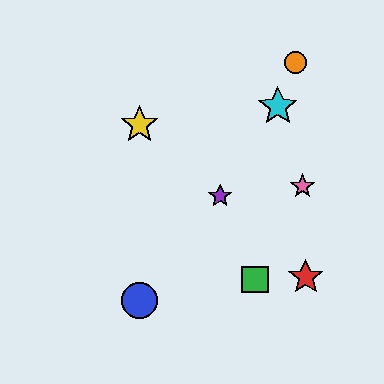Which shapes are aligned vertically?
The blue circle, the yellow star are aligned vertically.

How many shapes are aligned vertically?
2 shapes (the blue circle, the yellow star) are aligned vertically.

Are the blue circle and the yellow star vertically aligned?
Yes, both are at x≈140.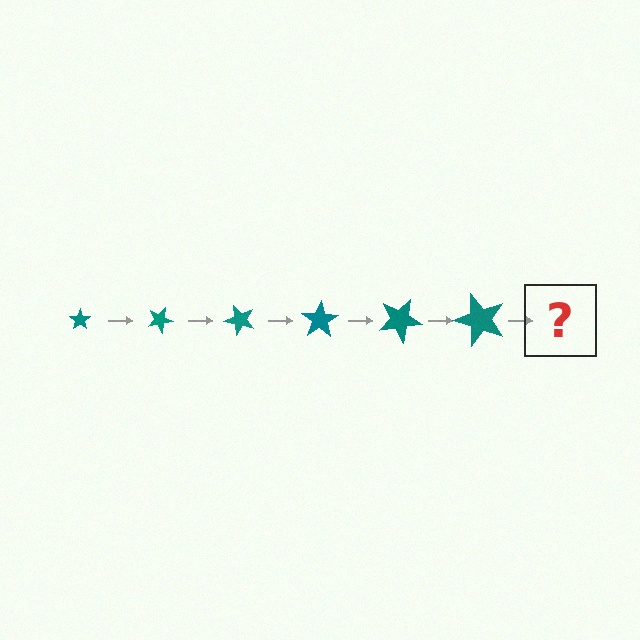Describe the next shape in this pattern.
It should be a star, larger than the previous one and rotated 150 degrees from the start.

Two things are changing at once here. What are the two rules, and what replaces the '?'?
The two rules are that the star grows larger each step and it rotates 25 degrees each step. The '?' should be a star, larger than the previous one and rotated 150 degrees from the start.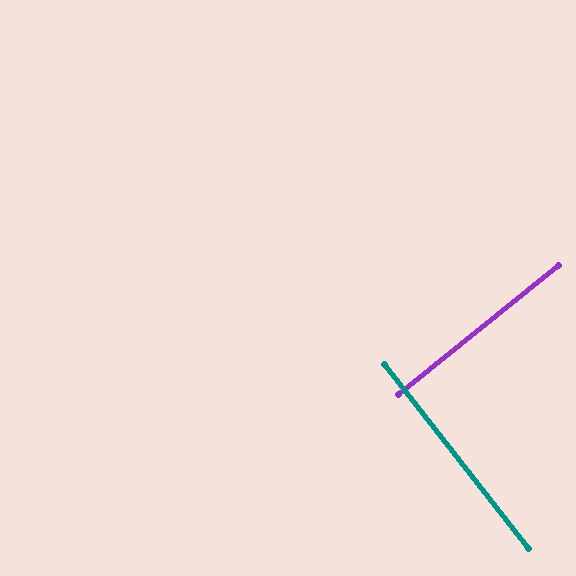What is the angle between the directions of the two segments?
Approximately 89 degrees.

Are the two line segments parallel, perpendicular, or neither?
Perpendicular — they meet at approximately 89°.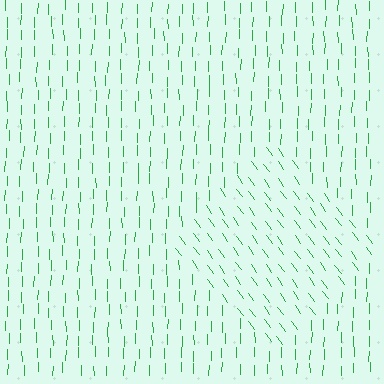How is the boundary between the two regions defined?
The boundary is defined purely by a change in line orientation (approximately 36 degrees difference). All lines are the same color and thickness.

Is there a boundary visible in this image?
Yes, there is a texture boundary formed by a change in line orientation.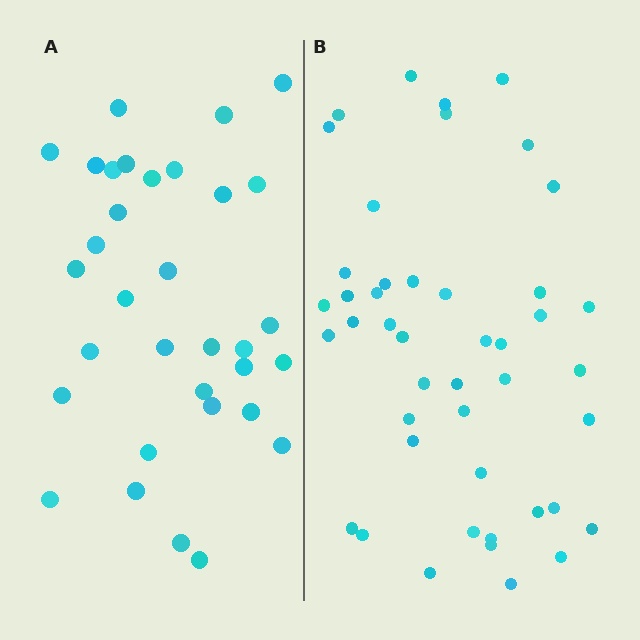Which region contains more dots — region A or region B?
Region B (the right region) has more dots.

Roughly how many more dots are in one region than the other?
Region B has roughly 12 or so more dots than region A.